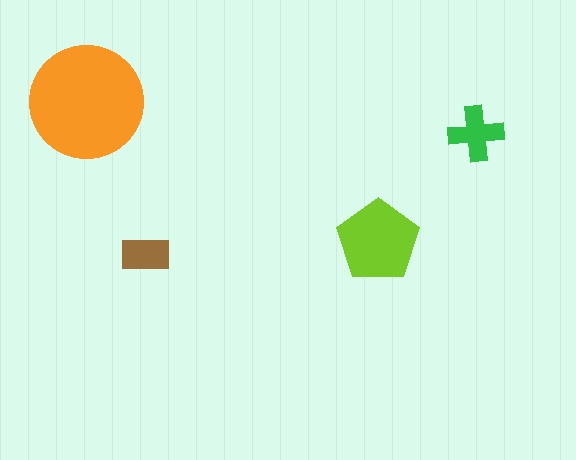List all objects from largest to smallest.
The orange circle, the lime pentagon, the green cross, the brown rectangle.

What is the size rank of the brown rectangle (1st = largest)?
4th.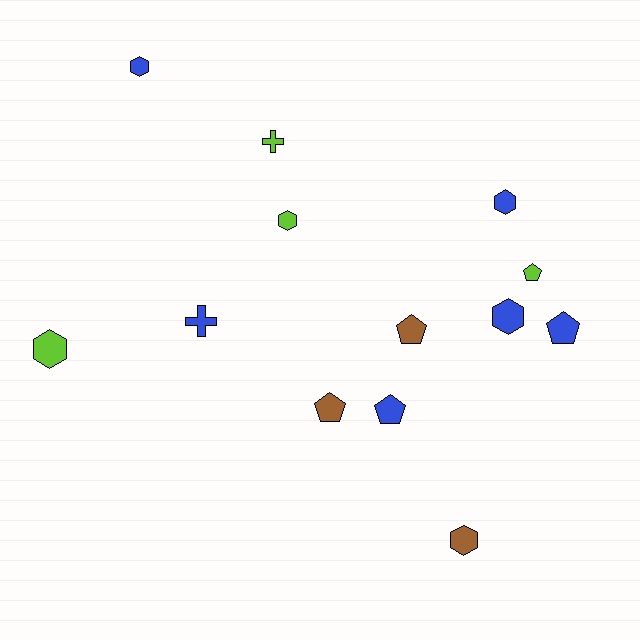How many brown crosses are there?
There are no brown crosses.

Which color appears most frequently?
Blue, with 6 objects.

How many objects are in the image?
There are 13 objects.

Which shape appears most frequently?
Hexagon, with 6 objects.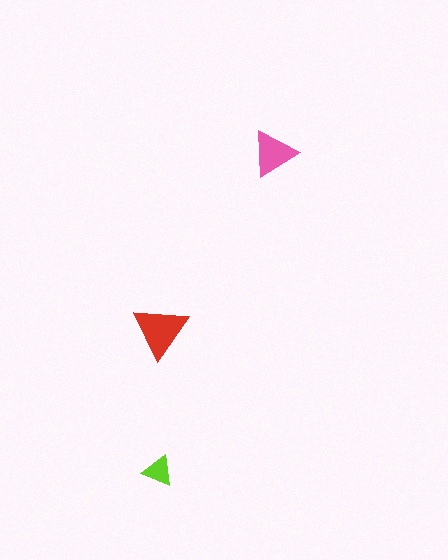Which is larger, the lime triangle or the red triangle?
The red one.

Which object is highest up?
The pink triangle is topmost.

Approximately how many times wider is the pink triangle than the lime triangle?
About 1.5 times wider.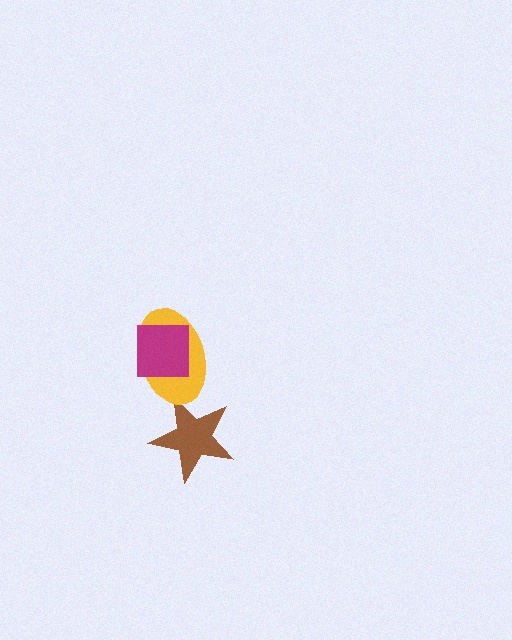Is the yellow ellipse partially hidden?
Yes, it is partially covered by another shape.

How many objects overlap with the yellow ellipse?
2 objects overlap with the yellow ellipse.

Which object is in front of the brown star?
The yellow ellipse is in front of the brown star.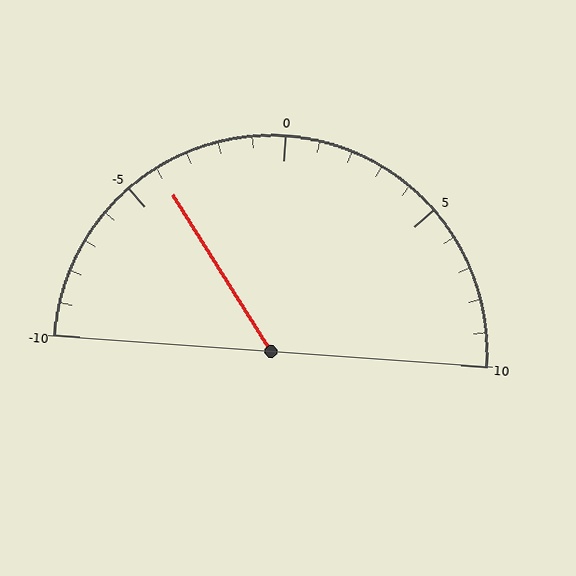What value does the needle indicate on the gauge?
The needle indicates approximately -4.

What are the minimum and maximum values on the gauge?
The gauge ranges from -10 to 10.